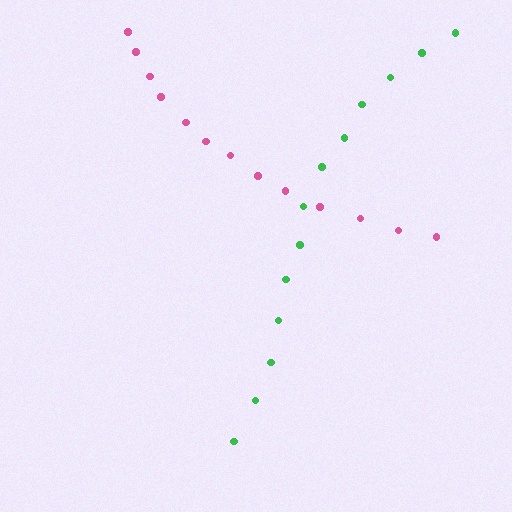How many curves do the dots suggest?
There are 2 distinct paths.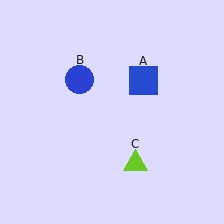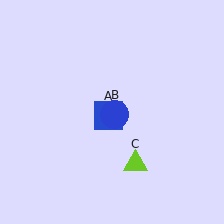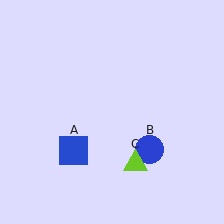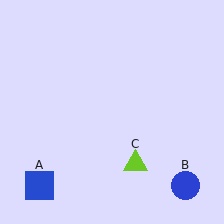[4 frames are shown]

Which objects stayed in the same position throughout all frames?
Lime triangle (object C) remained stationary.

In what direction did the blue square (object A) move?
The blue square (object A) moved down and to the left.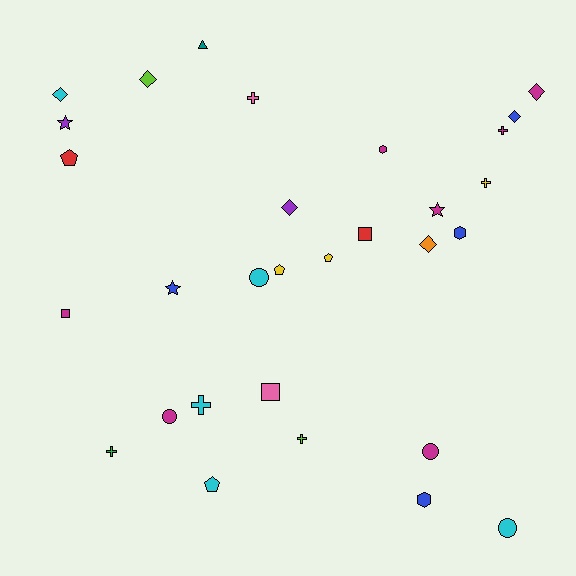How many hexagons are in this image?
There are 3 hexagons.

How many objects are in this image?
There are 30 objects.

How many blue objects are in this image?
There are 4 blue objects.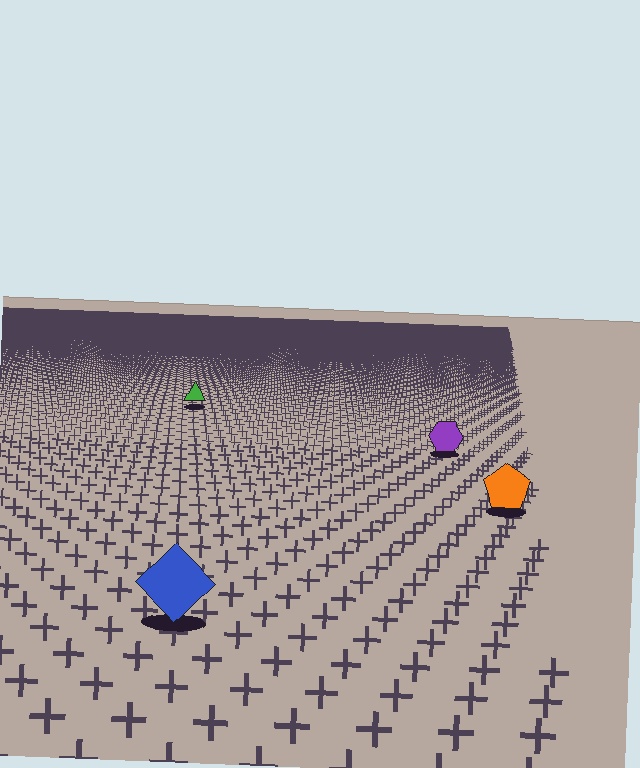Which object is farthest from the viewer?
The green triangle is farthest from the viewer. It appears smaller and the ground texture around it is denser.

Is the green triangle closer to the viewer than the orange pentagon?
No. The orange pentagon is closer — you can tell from the texture gradient: the ground texture is coarser near it.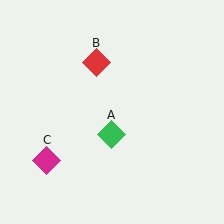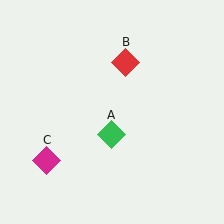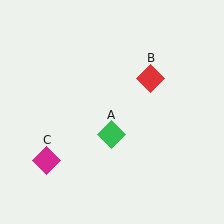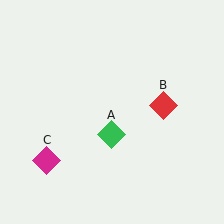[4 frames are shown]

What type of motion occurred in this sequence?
The red diamond (object B) rotated clockwise around the center of the scene.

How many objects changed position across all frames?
1 object changed position: red diamond (object B).